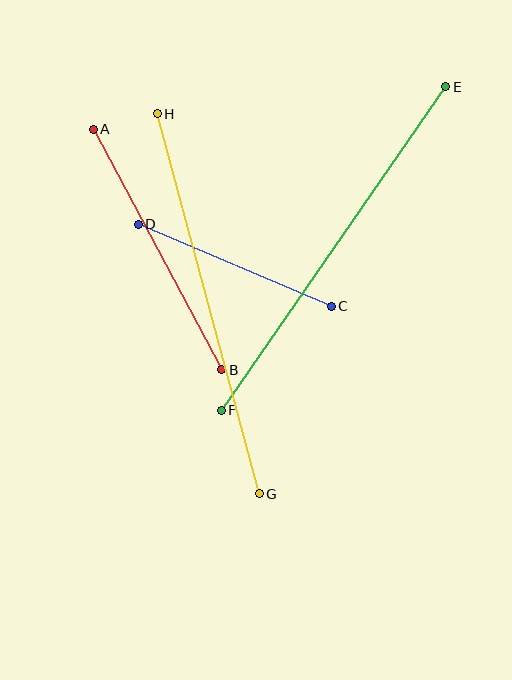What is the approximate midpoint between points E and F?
The midpoint is at approximately (333, 249) pixels.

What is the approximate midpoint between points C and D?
The midpoint is at approximately (235, 265) pixels.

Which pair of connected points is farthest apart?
Points G and H are farthest apart.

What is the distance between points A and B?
The distance is approximately 273 pixels.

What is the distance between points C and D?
The distance is approximately 210 pixels.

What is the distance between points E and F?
The distance is approximately 394 pixels.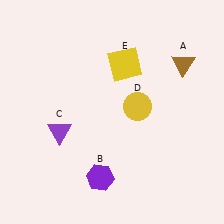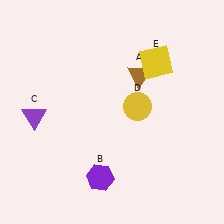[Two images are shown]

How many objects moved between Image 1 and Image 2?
3 objects moved between the two images.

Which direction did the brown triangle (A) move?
The brown triangle (A) moved left.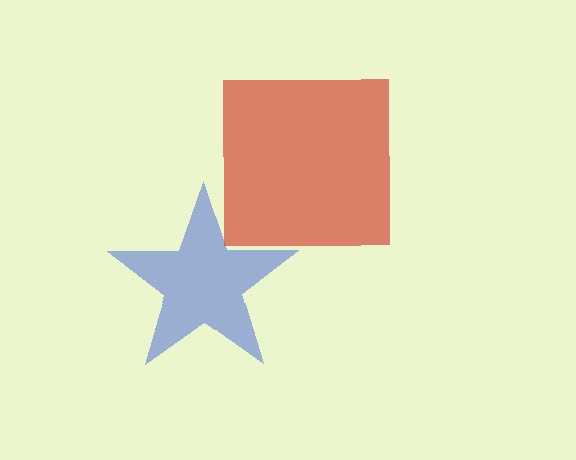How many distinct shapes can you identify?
There are 2 distinct shapes: a blue star, a red square.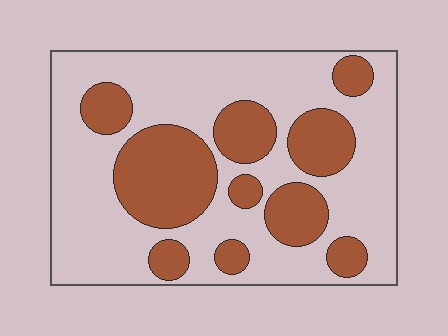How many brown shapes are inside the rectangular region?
10.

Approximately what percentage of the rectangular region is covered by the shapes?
Approximately 35%.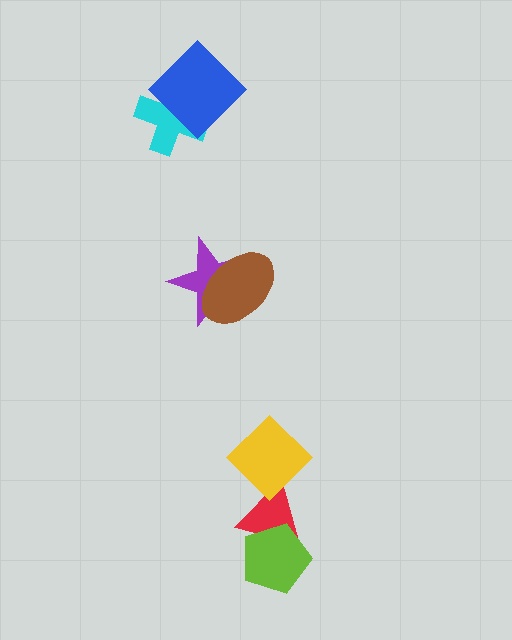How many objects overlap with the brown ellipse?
1 object overlaps with the brown ellipse.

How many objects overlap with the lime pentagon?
1 object overlaps with the lime pentagon.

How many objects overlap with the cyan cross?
1 object overlaps with the cyan cross.